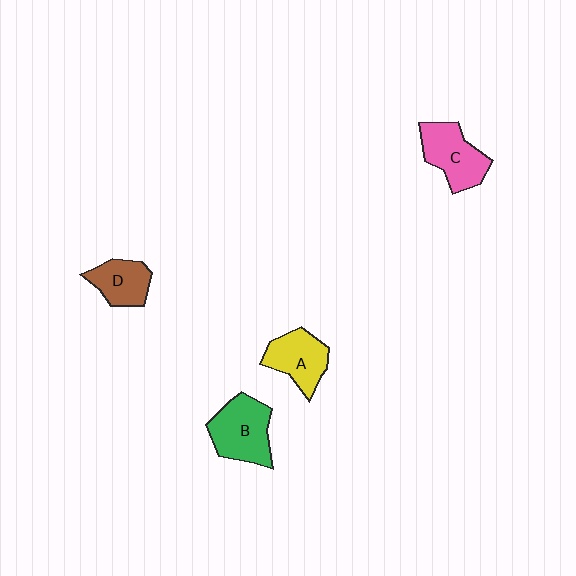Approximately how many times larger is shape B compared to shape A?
Approximately 1.2 times.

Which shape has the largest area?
Shape B (green).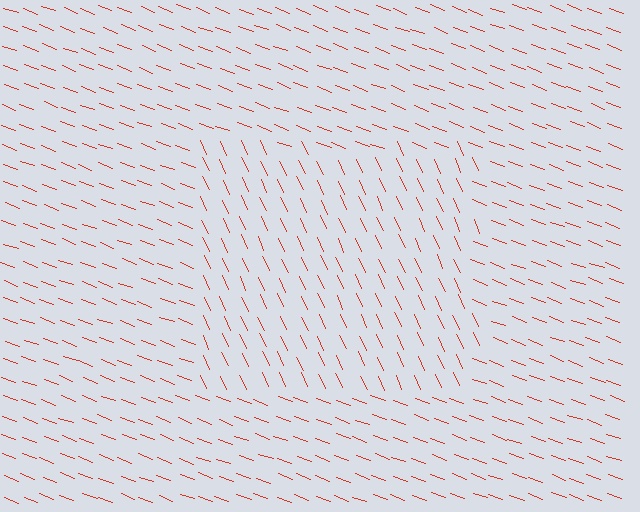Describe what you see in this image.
The image is filled with small red line segments. A rectangle region in the image has lines oriented differently from the surrounding lines, creating a visible texture boundary.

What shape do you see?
I see a rectangle.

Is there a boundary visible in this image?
Yes, there is a texture boundary formed by a change in line orientation.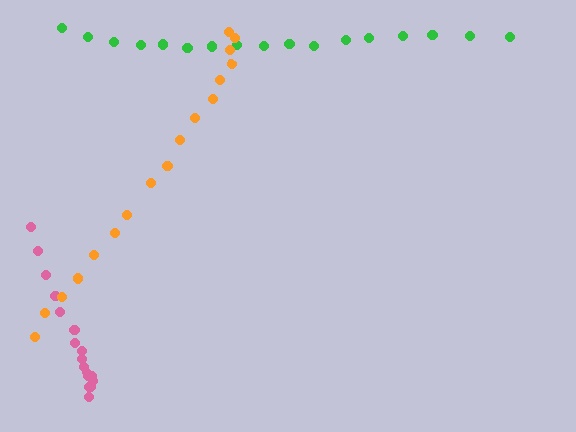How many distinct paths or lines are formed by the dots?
There are 3 distinct paths.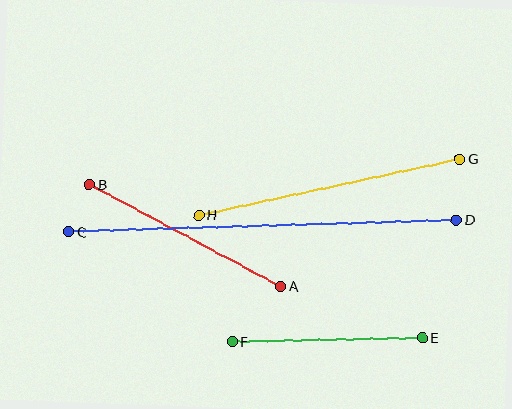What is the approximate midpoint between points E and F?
The midpoint is at approximately (327, 340) pixels.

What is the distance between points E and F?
The distance is approximately 191 pixels.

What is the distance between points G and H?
The distance is approximately 267 pixels.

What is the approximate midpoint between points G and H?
The midpoint is at approximately (329, 187) pixels.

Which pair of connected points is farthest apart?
Points C and D are farthest apart.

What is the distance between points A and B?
The distance is approximately 217 pixels.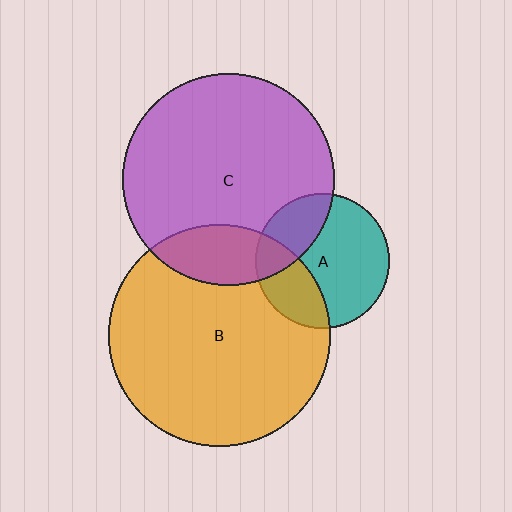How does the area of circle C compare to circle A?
Approximately 2.5 times.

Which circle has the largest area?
Circle B (orange).